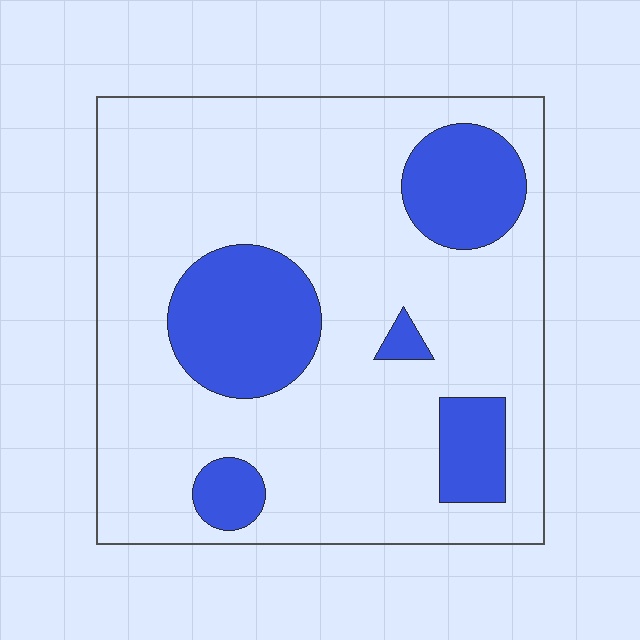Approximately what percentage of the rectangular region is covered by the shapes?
Approximately 20%.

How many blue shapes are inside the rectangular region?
5.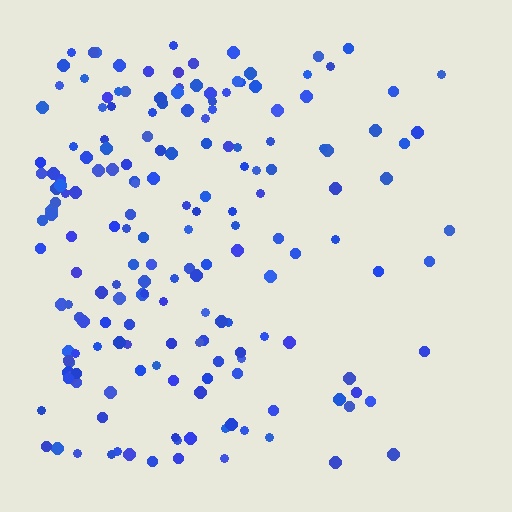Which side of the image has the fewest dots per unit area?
The right.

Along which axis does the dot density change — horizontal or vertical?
Horizontal.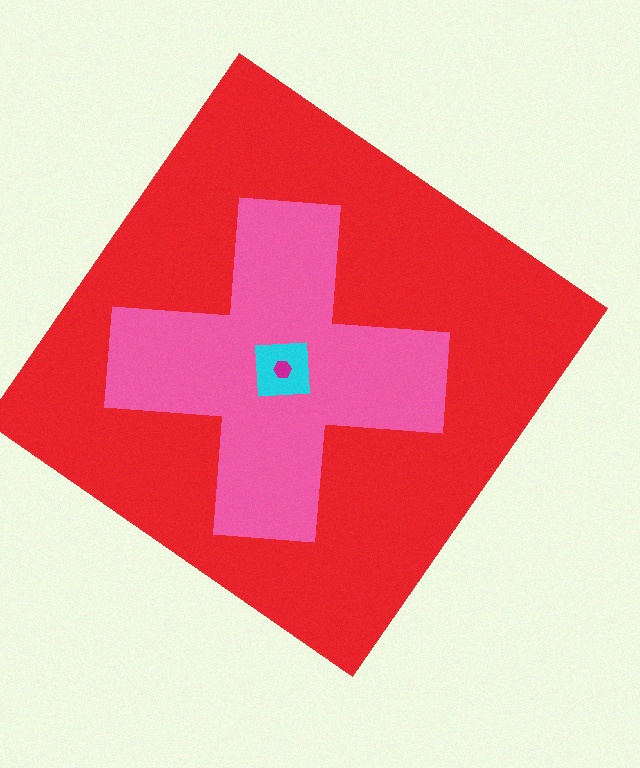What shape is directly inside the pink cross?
The cyan square.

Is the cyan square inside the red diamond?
Yes.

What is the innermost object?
The magenta hexagon.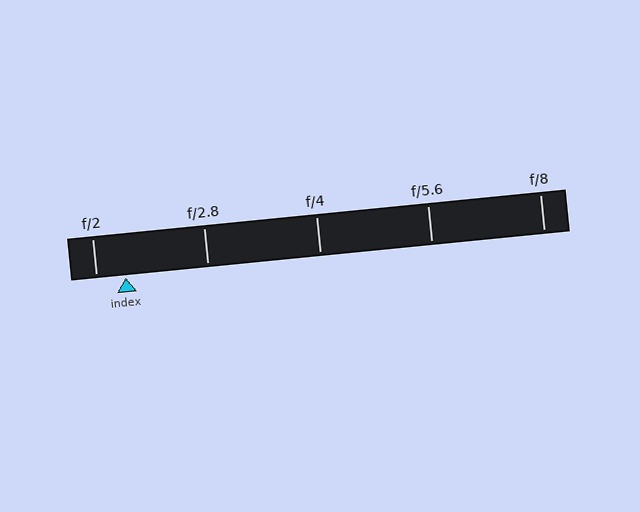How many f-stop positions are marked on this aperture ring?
There are 5 f-stop positions marked.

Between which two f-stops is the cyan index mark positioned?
The index mark is between f/2 and f/2.8.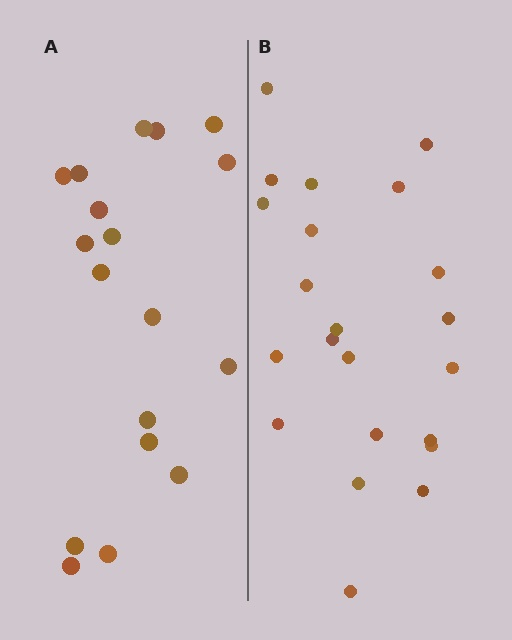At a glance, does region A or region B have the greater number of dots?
Region B (the right region) has more dots.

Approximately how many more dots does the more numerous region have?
Region B has about 4 more dots than region A.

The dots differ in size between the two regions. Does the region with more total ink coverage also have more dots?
No. Region A has more total ink coverage because its dots are larger, but region B actually contains more individual dots. Total area can be misleading — the number of items is what matters here.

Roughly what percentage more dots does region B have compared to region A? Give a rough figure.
About 20% more.